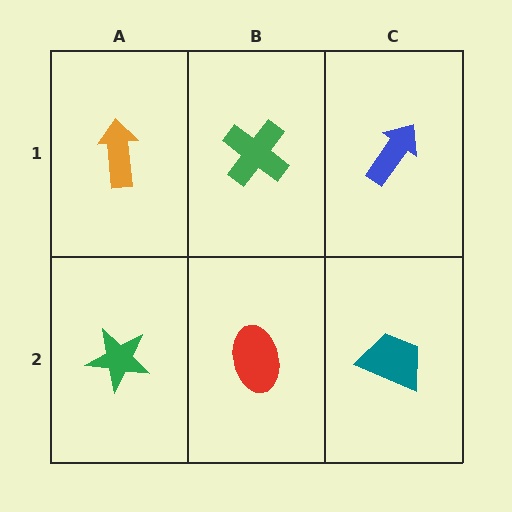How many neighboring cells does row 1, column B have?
3.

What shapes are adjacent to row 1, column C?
A teal trapezoid (row 2, column C), a green cross (row 1, column B).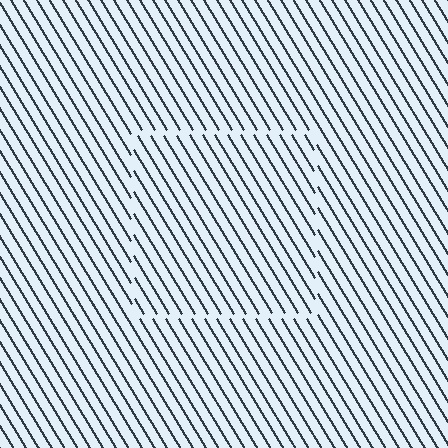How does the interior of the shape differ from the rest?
The interior of the shape contains the same grating, shifted by half a period — the contour is defined by the phase discontinuity where line-ends from the inner and outer gratings abut.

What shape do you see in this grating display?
An illusory square. The interior of the shape contains the same grating, shifted by half a period — the contour is defined by the phase discontinuity where line-ends from the inner and outer gratings abut.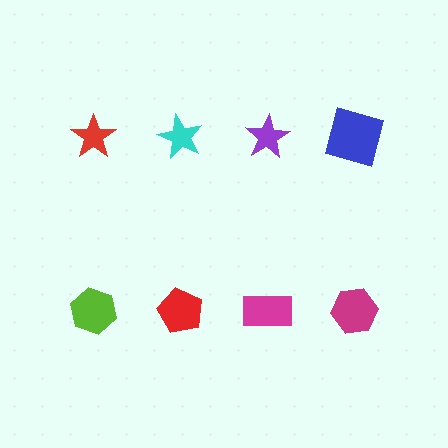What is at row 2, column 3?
A magenta rectangle.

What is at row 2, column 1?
A lime hexagon.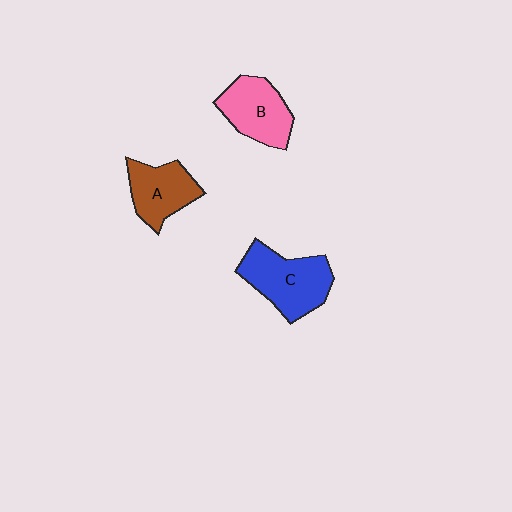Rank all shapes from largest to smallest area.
From largest to smallest: C (blue), B (pink), A (brown).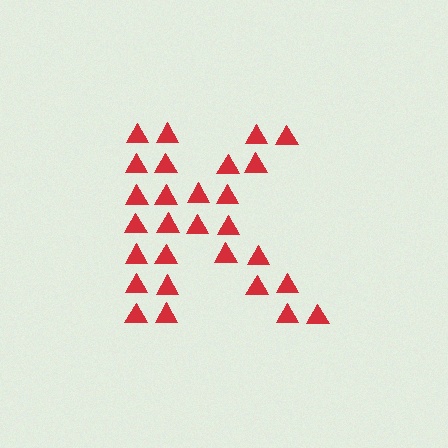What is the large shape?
The large shape is the letter K.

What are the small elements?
The small elements are triangles.